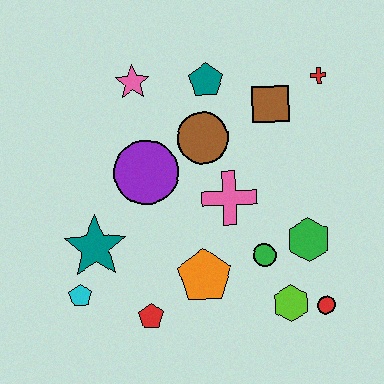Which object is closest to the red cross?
The brown square is closest to the red cross.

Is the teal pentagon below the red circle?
No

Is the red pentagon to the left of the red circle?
Yes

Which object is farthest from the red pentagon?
The red cross is farthest from the red pentagon.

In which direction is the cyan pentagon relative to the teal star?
The cyan pentagon is below the teal star.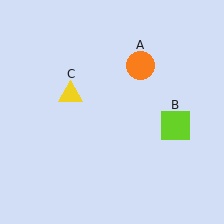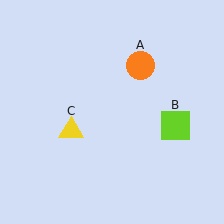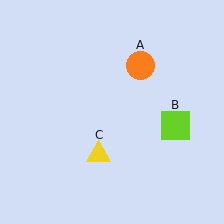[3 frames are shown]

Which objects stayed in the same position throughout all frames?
Orange circle (object A) and lime square (object B) remained stationary.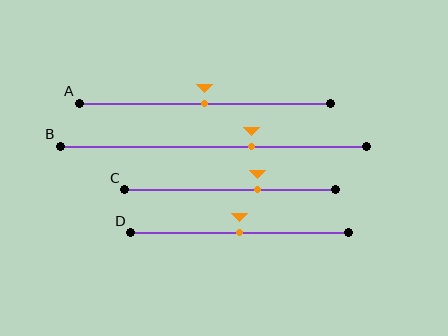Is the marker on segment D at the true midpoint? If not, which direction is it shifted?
Yes, the marker on segment D is at the true midpoint.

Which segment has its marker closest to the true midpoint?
Segment A has its marker closest to the true midpoint.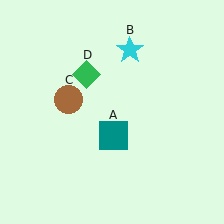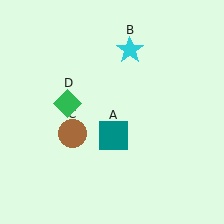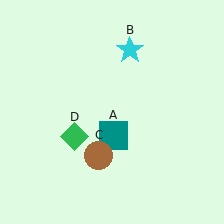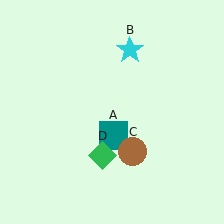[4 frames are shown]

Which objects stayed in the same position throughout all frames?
Teal square (object A) and cyan star (object B) remained stationary.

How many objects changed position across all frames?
2 objects changed position: brown circle (object C), green diamond (object D).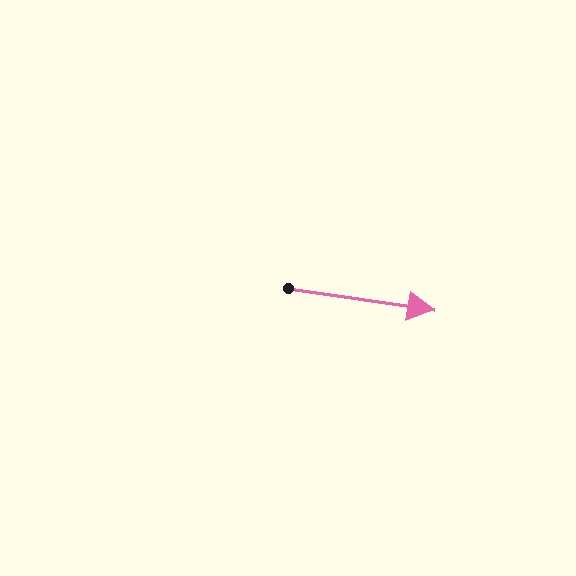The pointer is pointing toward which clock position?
Roughly 3 o'clock.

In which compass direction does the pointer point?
East.